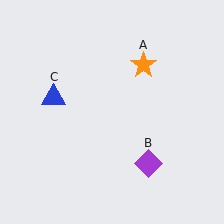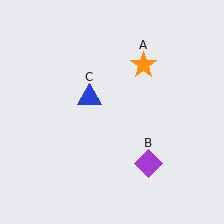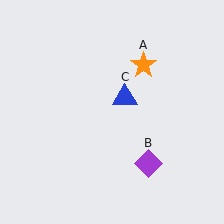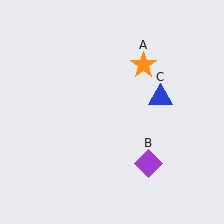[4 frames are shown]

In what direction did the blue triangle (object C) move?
The blue triangle (object C) moved right.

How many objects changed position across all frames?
1 object changed position: blue triangle (object C).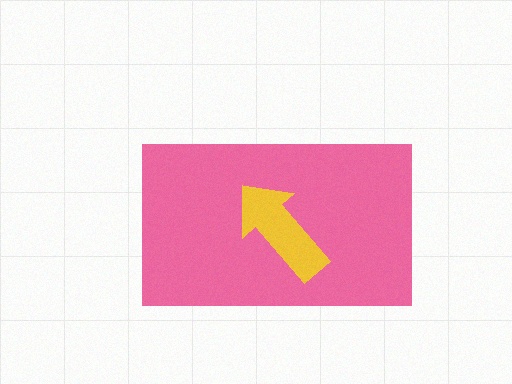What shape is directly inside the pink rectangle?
The yellow arrow.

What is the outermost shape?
The pink rectangle.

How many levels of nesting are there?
2.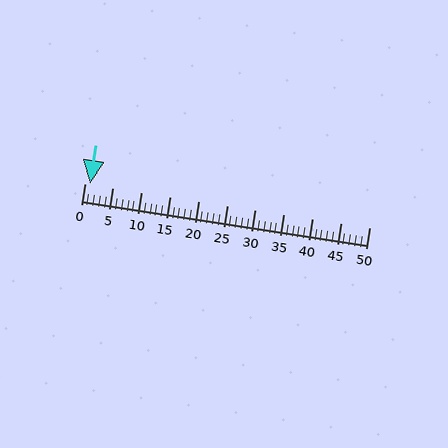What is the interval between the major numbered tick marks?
The major tick marks are spaced 5 units apart.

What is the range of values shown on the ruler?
The ruler shows values from 0 to 50.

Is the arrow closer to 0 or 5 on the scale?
The arrow is closer to 0.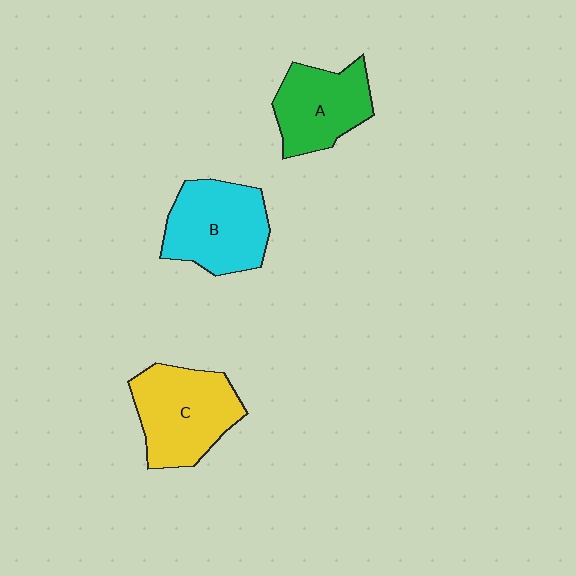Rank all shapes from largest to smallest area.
From largest to smallest: C (yellow), B (cyan), A (green).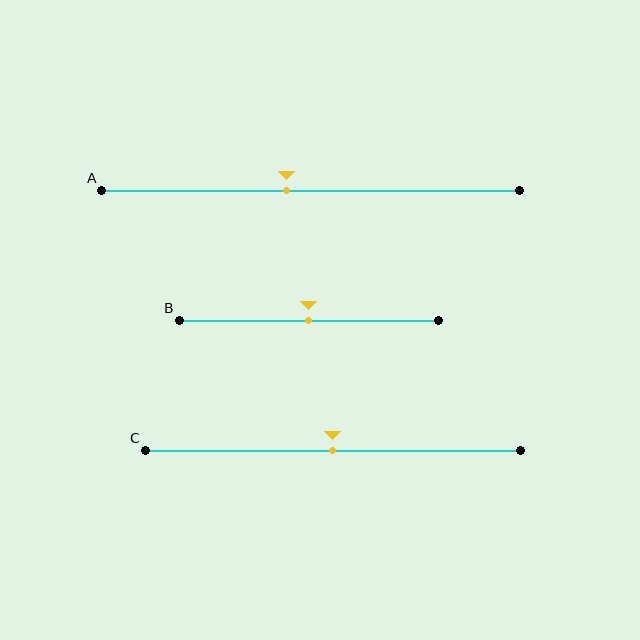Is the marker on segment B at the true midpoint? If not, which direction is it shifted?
Yes, the marker on segment B is at the true midpoint.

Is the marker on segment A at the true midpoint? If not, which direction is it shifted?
No, the marker on segment A is shifted to the left by about 6% of the segment length.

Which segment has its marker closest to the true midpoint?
Segment B has its marker closest to the true midpoint.